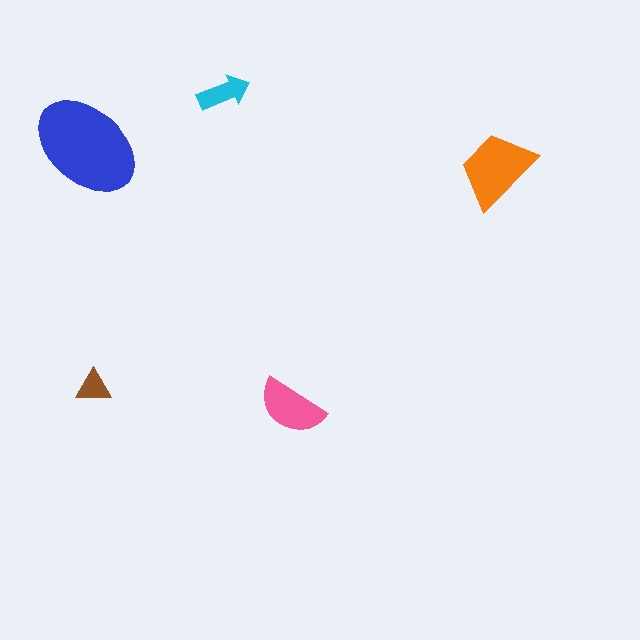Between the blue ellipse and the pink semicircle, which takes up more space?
The blue ellipse.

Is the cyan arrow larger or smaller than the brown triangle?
Larger.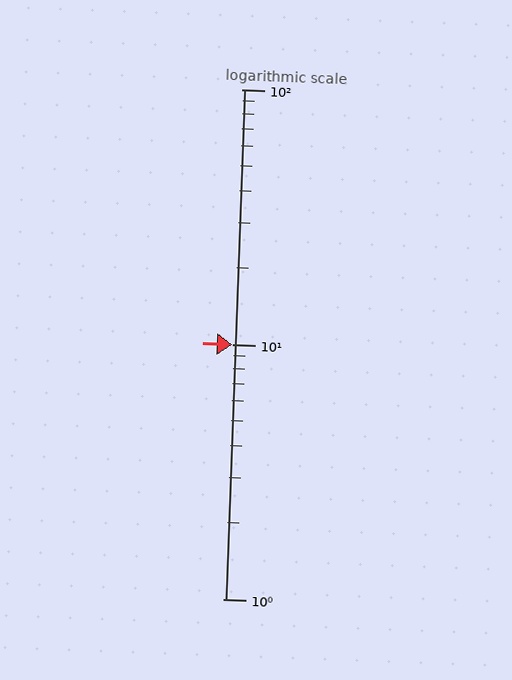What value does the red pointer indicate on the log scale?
The pointer indicates approximately 10.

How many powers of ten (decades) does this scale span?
The scale spans 2 decades, from 1 to 100.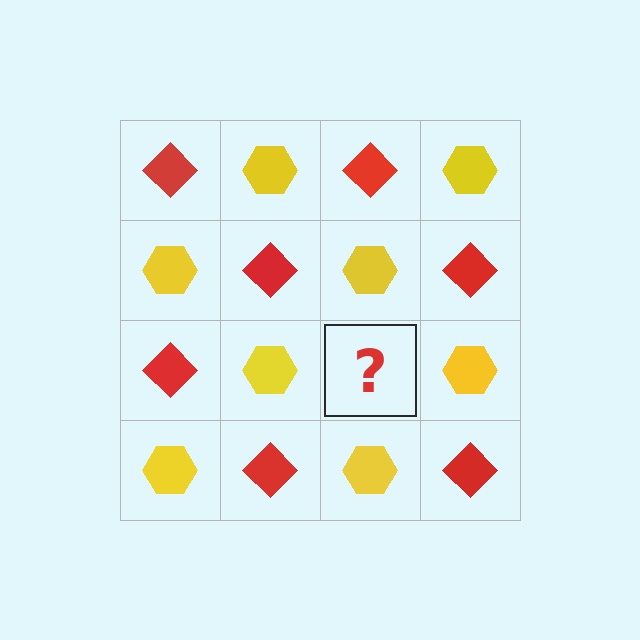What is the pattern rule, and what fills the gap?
The rule is that it alternates red diamond and yellow hexagon in a checkerboard pattern. The gap should be filled with a red diamond.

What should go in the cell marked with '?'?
The missing cell should contain a red diamond.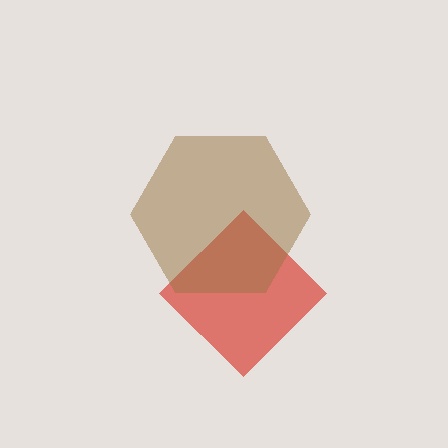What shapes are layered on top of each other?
The layered shapes are: a red diamond, a brown hexagon.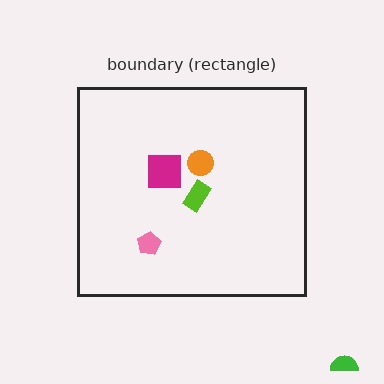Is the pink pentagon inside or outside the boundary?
Inside.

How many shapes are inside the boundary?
4 inside, 1 outside.